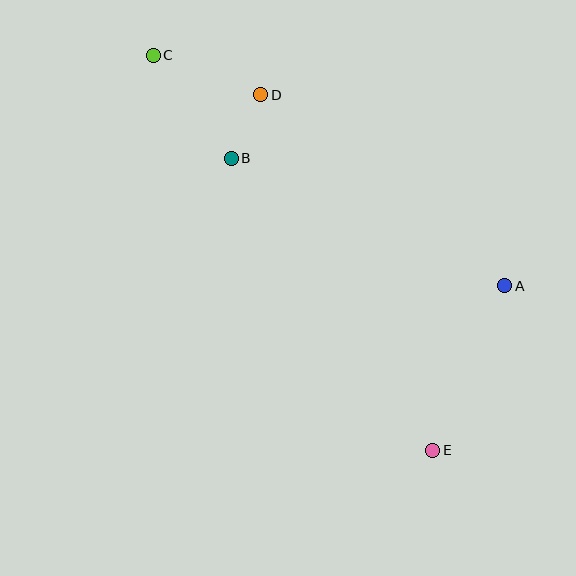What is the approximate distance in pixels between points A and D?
The distance between A and D is approximately 310 pixels.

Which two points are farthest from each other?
Points C and E are farthest from each other.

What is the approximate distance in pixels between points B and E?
The distance between B and E is approximately 355 pixels.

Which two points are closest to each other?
Points B and D are closest to each other.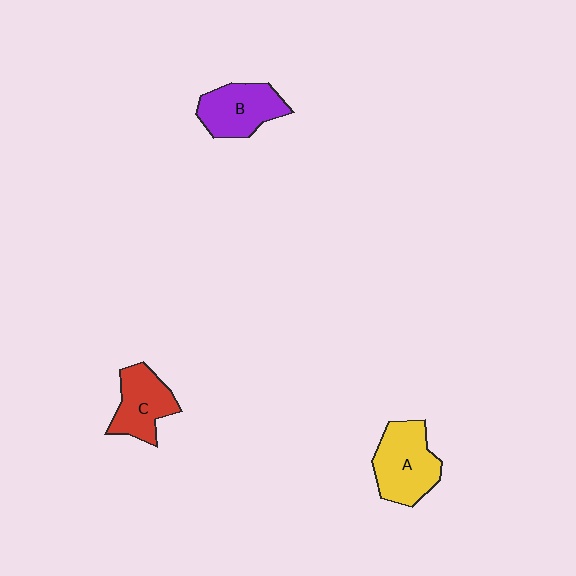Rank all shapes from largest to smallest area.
From largest to smallest: A (yellow), B (purple), C (red).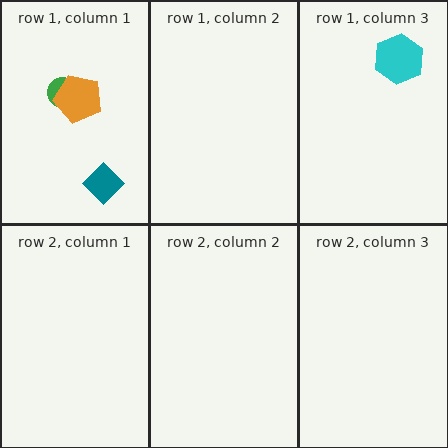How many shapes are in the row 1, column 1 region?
3.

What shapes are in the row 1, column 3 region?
The cyan hexagon.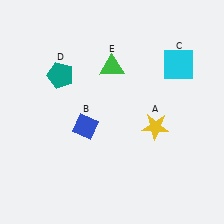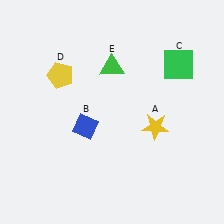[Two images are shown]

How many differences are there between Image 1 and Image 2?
There are 2 differences between the two images.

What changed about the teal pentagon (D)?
In Image 1, D is teal. In Image 2, it changed to yellow.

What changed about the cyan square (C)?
In Image 1, C is cyan. In Image 2, it changed to green.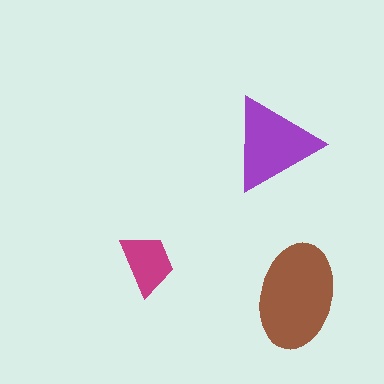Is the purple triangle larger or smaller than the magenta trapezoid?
Larger.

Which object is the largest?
The brown ellipse.